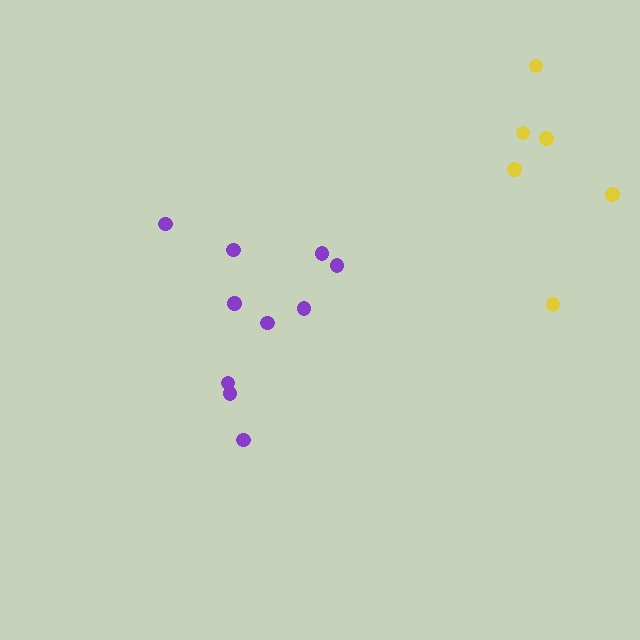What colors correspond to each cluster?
The clusters are colored: purple, yellow.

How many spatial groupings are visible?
There are 2 spatial groupings.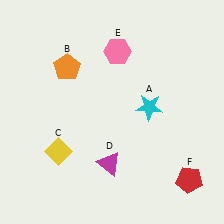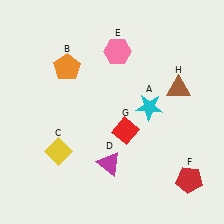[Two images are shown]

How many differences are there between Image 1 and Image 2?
There are 2 differences between the two images.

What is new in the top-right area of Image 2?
A brown triangle (H) was added in the top-right area of Image 2.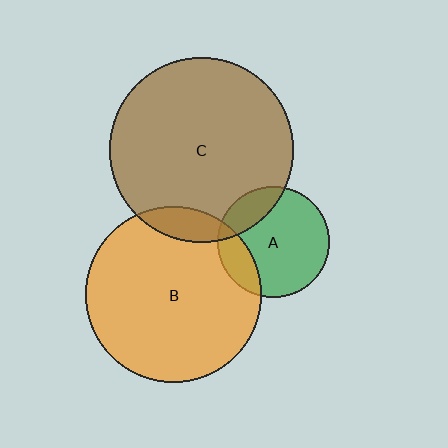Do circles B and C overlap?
Yes.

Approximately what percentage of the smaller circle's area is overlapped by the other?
Approximately 10%.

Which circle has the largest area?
Circle C (brown).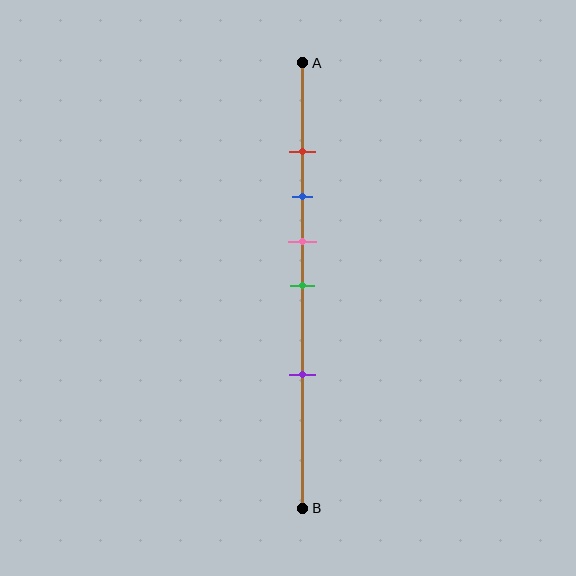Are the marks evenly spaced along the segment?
No, the marks are not evenly spaced.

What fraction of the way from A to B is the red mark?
The red mark is approximately 20% (0.2) of the way from A to B.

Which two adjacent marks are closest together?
The red and blue marks are the closest adjacent pair.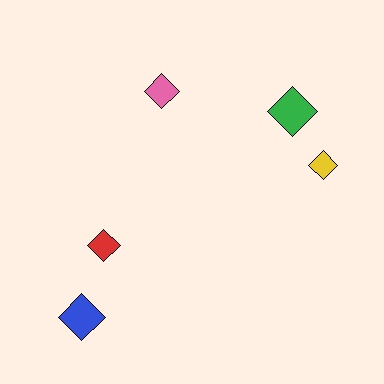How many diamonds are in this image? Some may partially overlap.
There are 5 diamonds.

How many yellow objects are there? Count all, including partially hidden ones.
There is 1 yellow object.